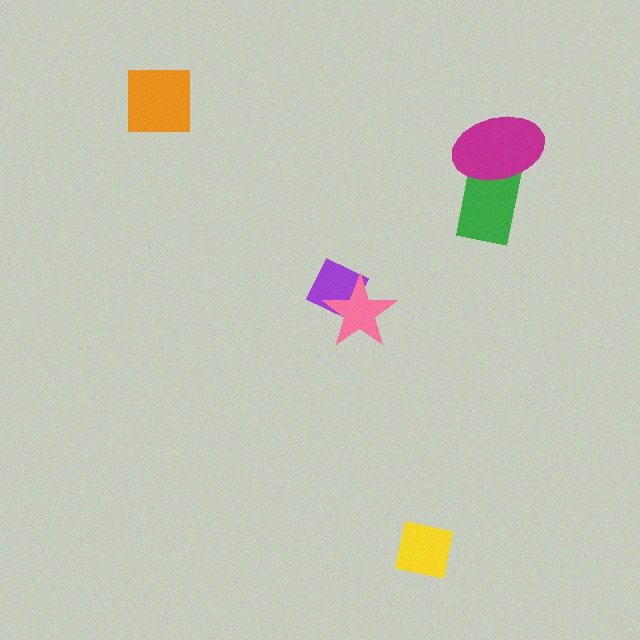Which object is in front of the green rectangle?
The magenta ellipse is in front of the green rectangle.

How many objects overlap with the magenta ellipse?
1 object overlaps with the magenta ellipse.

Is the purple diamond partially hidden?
Yes, it is partially covered by another shape.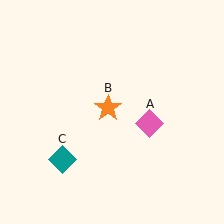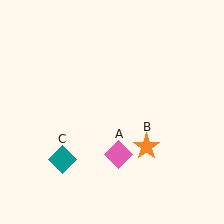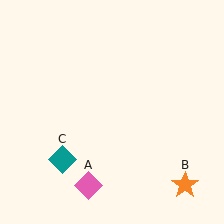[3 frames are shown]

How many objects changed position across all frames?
2 objects changed position: pink diamond (object A), orange star (object B).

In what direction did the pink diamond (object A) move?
The pink diamond (object A) moved down and to the left.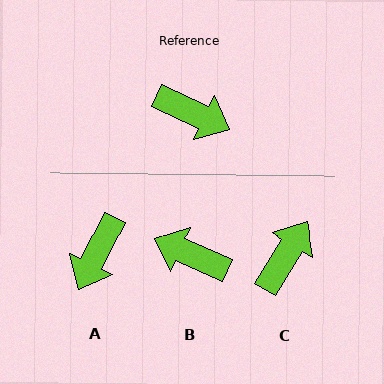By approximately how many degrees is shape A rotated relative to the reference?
Approximately 91 degrees clockwise.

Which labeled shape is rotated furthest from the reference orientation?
B, about 179 degrees away.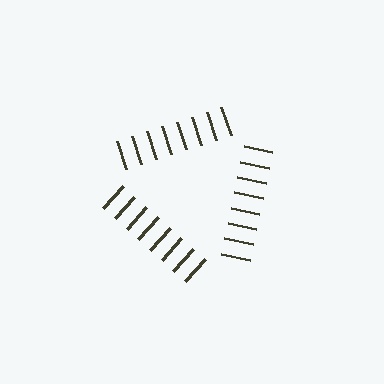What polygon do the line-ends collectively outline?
An illusory triangle — the line segments terminate on its edges but no continuous stroke is drawn.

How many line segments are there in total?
24 — 8 along each of the 3 edges.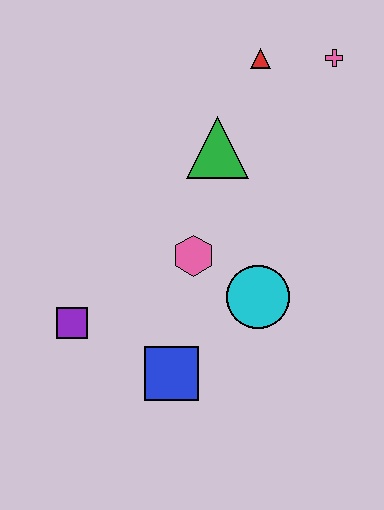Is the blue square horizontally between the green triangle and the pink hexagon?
No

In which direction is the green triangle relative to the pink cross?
The green triangle is to the left of the pink cross.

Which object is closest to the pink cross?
The red triangle is closest to the pink cross.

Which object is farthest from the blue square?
The pink cross is farthest from the blue square.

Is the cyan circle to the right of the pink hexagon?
Yes